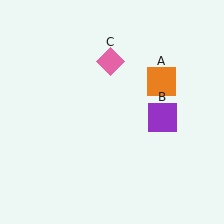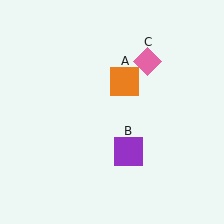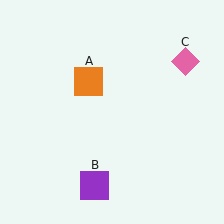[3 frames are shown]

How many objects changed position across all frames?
3 objects changed position: orange square (object A), purple square (object B), pink diamond (object C).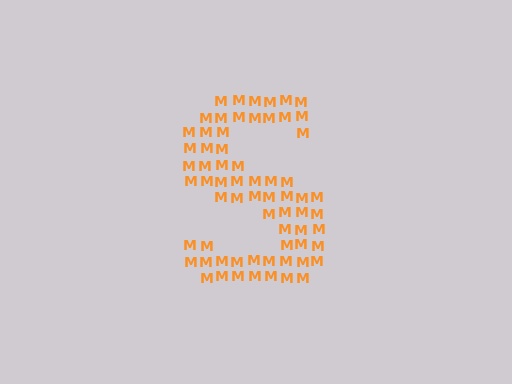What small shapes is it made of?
It is made of small letter M's.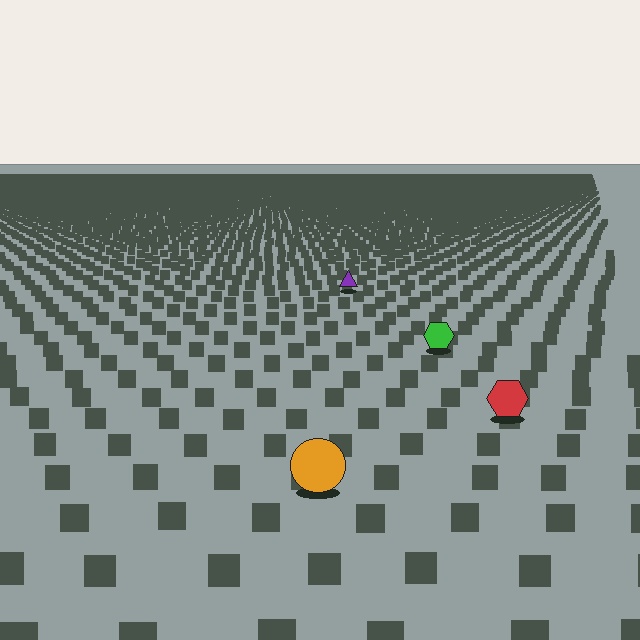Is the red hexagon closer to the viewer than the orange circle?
No. The orange circle is closer — you can tell from the texture gradient: the ground texture is coarser near it.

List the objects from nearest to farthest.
From nearest to farthest: the orange circle, the red hexagon, the green hexagon, the purple triangle.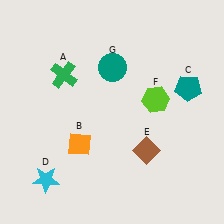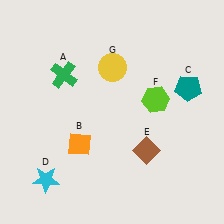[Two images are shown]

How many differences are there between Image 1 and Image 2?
There is 1 difference between the two images.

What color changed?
The circle (G) changed from teal in Image 1 to yellow in Image 2.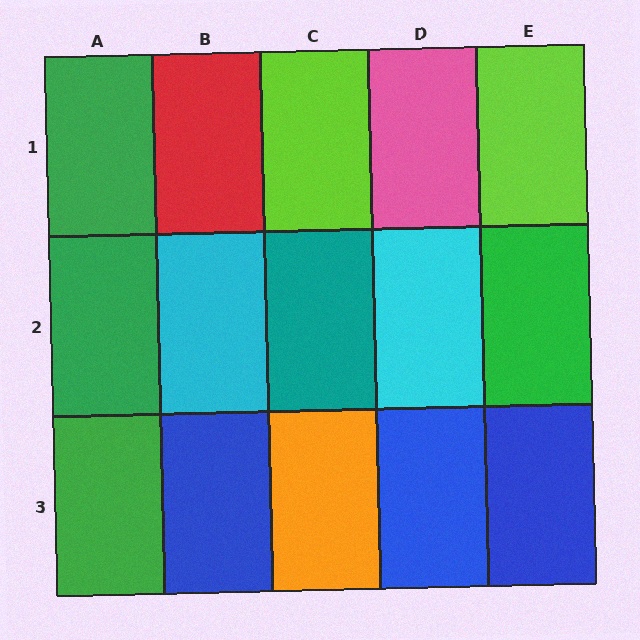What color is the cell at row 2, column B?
Cyan.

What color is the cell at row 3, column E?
Blue.